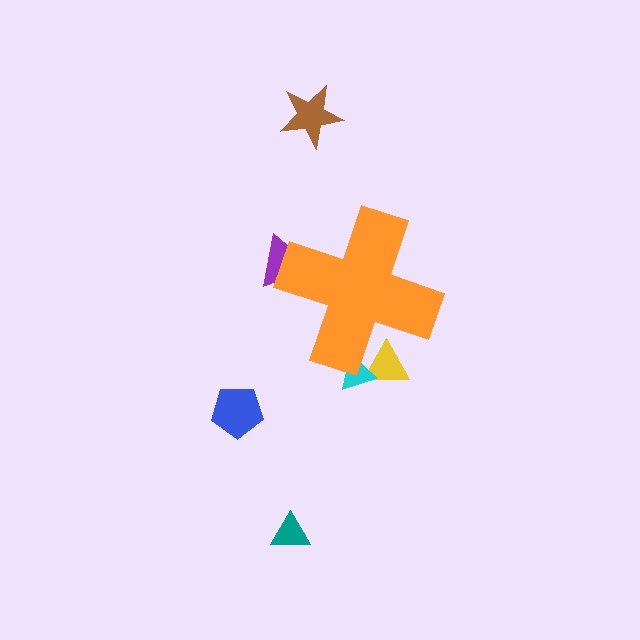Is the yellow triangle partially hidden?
Yes, the yellow triangle is partially hidden behind the orange cross.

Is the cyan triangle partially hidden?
Yes, the cyan triangle is partially hidden behind the orange cross.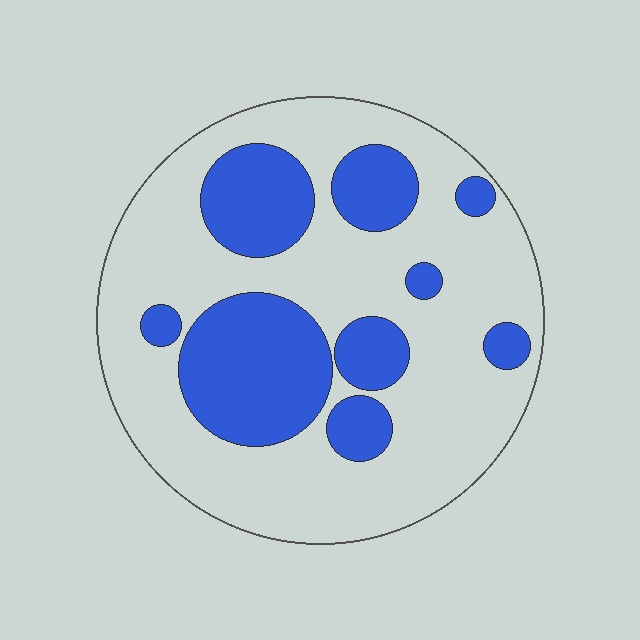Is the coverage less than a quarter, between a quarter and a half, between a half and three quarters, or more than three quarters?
Between a quarter and a half.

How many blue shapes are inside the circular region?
9.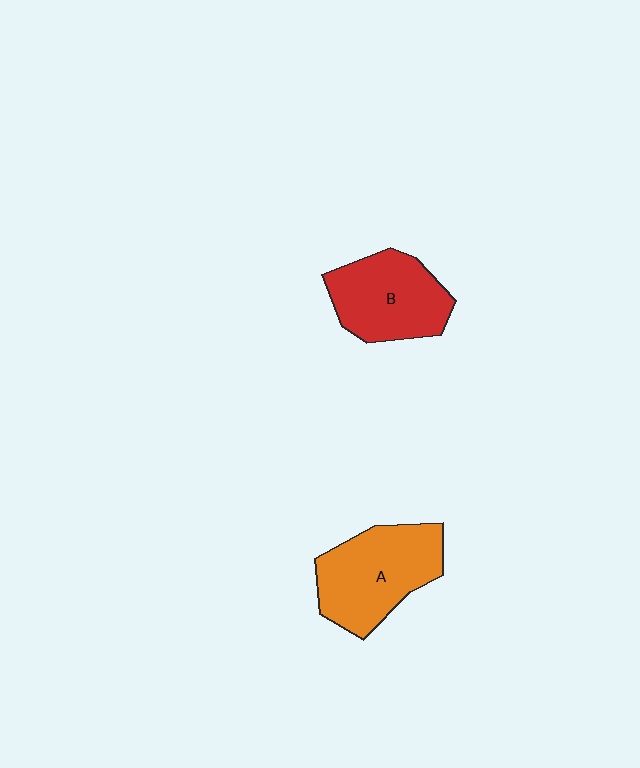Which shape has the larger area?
Shape A (orange).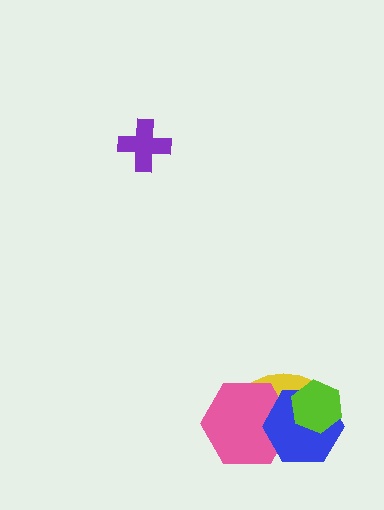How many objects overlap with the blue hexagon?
3 objects overlap with the blue hexagon.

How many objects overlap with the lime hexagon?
2 objects overlap with the lime hexagon.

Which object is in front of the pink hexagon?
The blue hexagon is in front of the pink hexagon.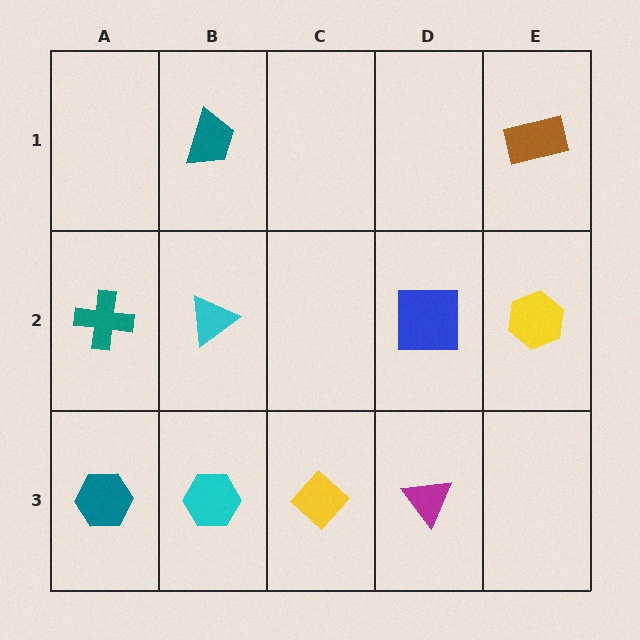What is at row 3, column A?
A teal hexagon.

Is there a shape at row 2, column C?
No, that cell is empty.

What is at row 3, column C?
A yellow diamond.